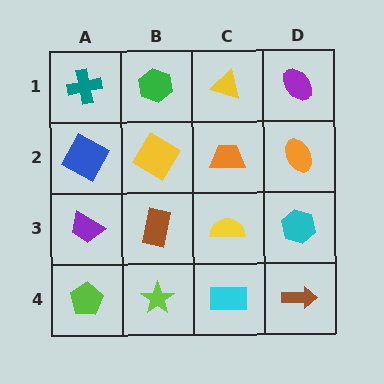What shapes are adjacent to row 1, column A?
A blue square (row 2, column A), a green hexagon (row 1, column B).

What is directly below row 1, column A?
A blue square.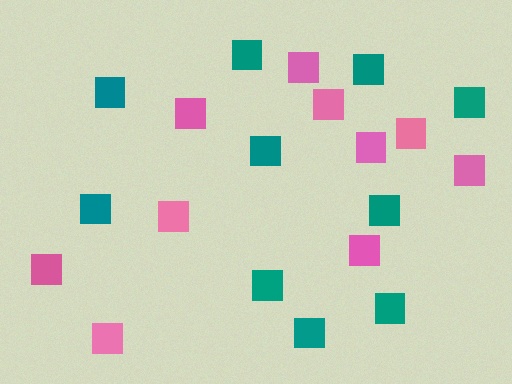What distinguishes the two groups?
There are 2 groups: one group of teal squares (10) and one group of pink squares (10).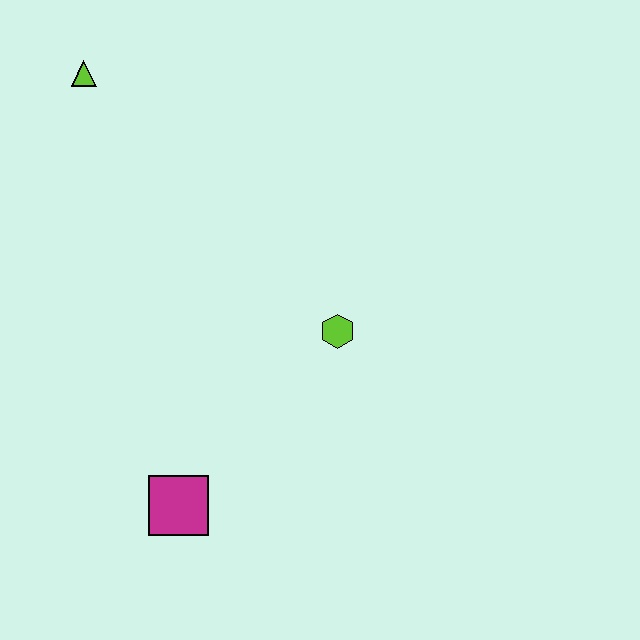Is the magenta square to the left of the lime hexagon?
Yes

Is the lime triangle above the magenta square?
Yes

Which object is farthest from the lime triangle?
The magenta square is farthest from the lime triangle.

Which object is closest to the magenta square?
The lime hexagon is closest to the magenta square.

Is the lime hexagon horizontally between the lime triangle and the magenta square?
No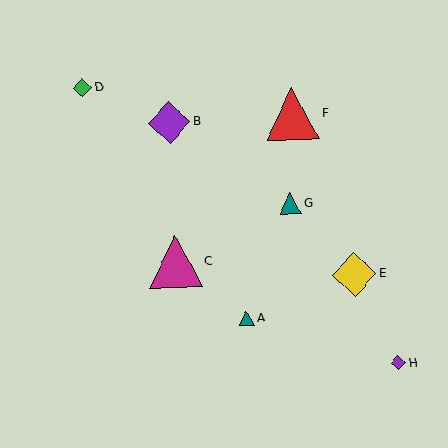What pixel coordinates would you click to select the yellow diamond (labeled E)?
Click at (354, 274) to select the yellow diamond E.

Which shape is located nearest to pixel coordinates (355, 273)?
The yellow diamond (labeled E) at (354, 274) is nearest to that location.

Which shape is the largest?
The magenta triangle (labeled C) is the largest.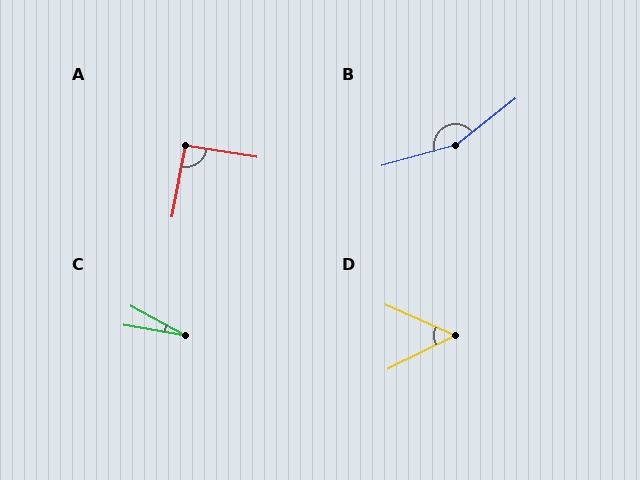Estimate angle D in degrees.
Approximately 50 degrees.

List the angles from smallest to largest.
C (19°), D (50°), A (91°), B (157°).